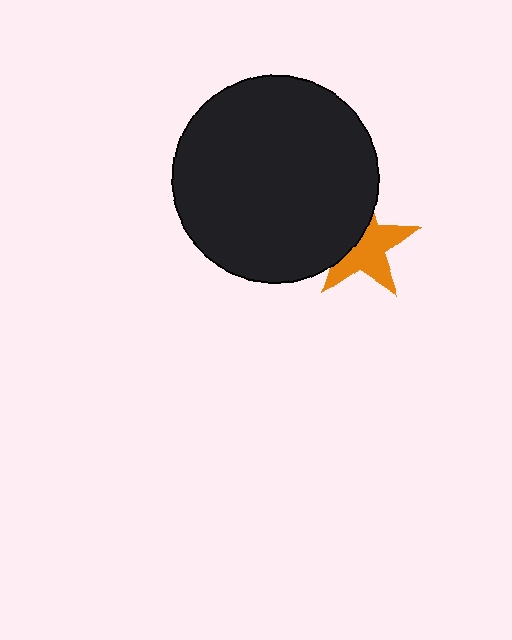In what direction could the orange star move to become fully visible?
The orange star could move right. That would shift it out from behind the black circle entirely.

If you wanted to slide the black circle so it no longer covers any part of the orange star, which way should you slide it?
Slide it left — that is the most direct way to separate the two shapes.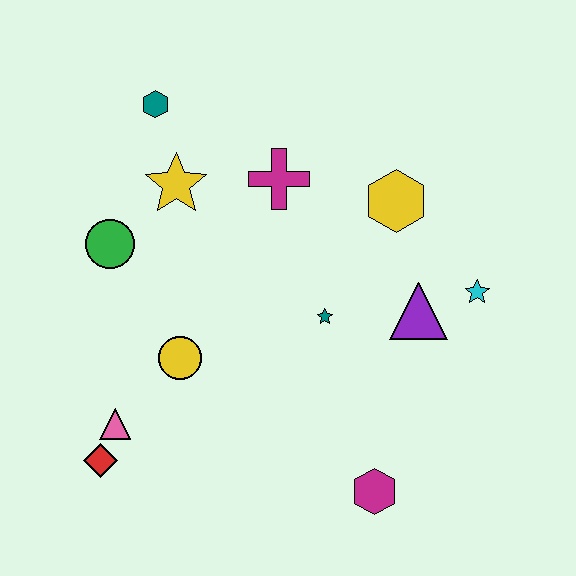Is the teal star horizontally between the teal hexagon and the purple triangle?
Yes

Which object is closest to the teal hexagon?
The yellow star is closest to the teal hexagon.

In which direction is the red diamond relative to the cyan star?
The red diamond is to the left of the cyan star.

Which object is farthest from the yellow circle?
The cyan star is farthest from the yellow circle.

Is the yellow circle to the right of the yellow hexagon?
No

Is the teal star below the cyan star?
Yes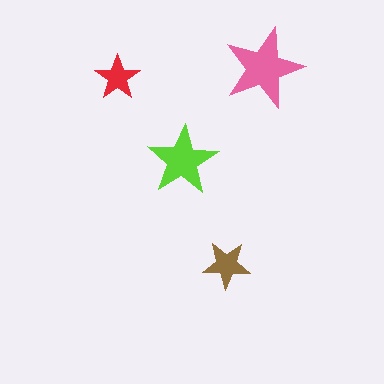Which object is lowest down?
The brown star is bottommost.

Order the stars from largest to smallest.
the pink one, the lime one, the brown one, the red one.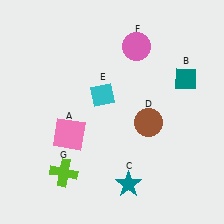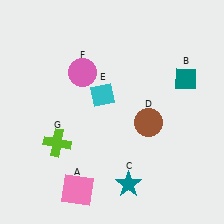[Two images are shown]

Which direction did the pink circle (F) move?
The pink circle (F) moved left.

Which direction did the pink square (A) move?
The pink square (A) moved down.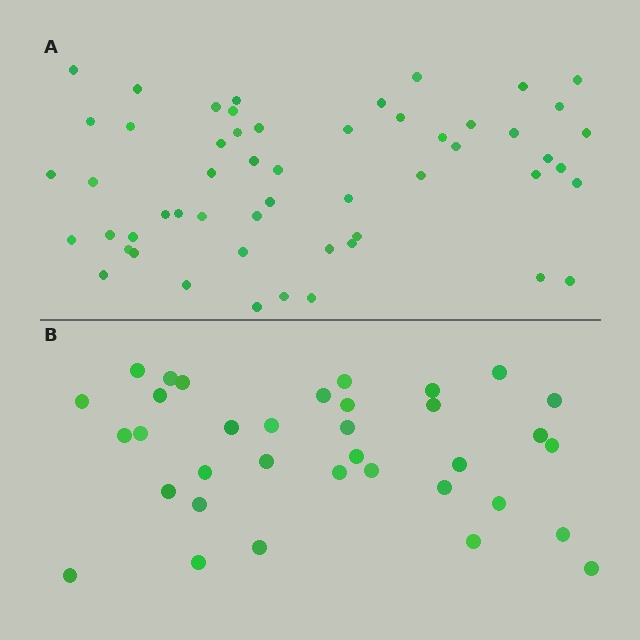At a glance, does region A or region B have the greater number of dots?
Region A (the top region) has more dots.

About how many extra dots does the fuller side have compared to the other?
Region A has approximately 20 more dots than region B.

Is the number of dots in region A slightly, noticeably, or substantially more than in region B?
Region A has substantially more. The ratio is roughly 1.5 to 1.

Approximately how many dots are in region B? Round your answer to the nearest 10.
About 40 dots. (The exact count is 35, which rounds to 40.)